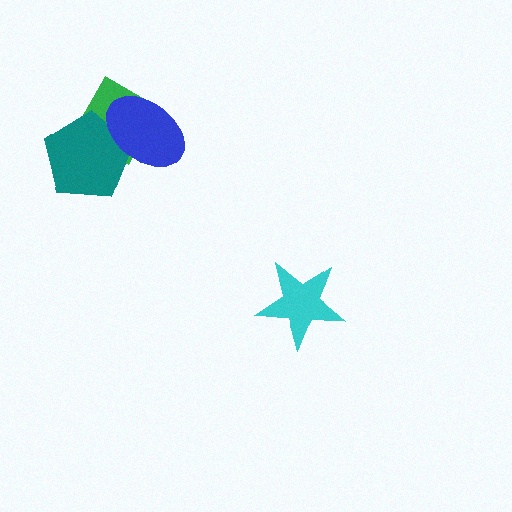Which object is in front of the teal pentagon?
The blue ellipse is in front of the teal pentagon.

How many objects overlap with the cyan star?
0 objects overlap with the cyan star.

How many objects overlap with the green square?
2 objects overlap with the green square.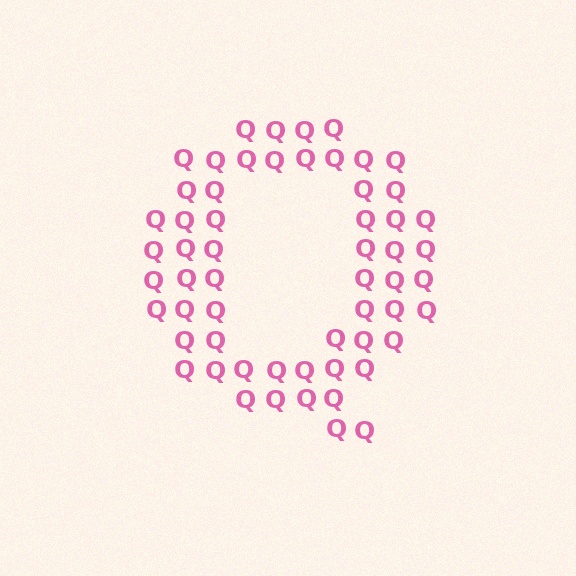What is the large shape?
The large shape is the letter Q.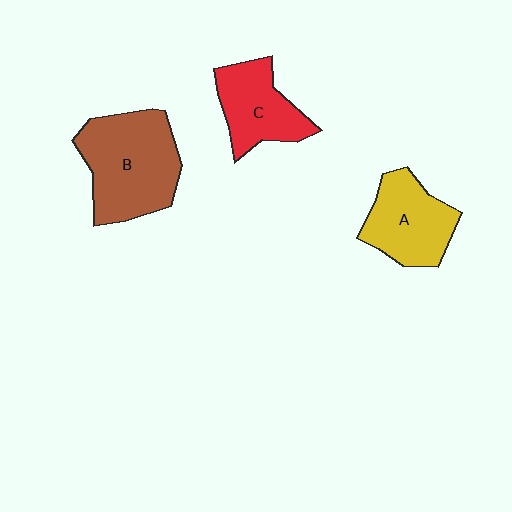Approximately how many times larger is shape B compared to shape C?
Approximately 1.6 times.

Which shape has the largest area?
Shape B (brown).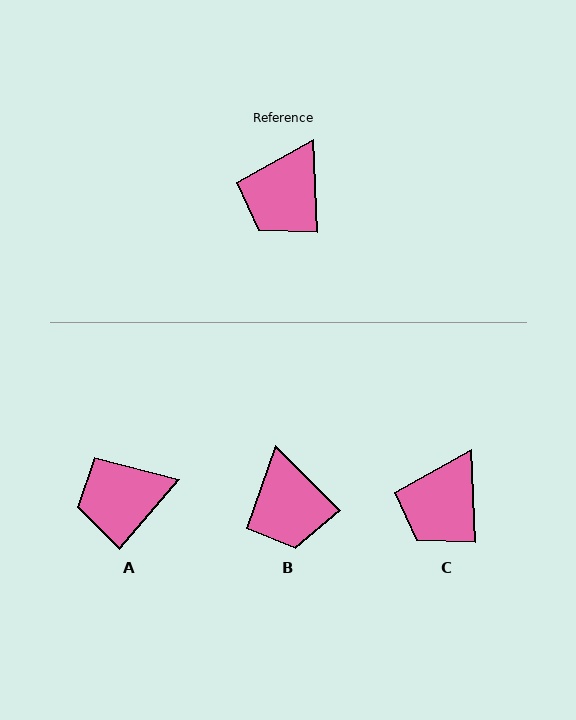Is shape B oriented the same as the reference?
No, it is off by about 42 degrees.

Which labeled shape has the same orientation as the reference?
C.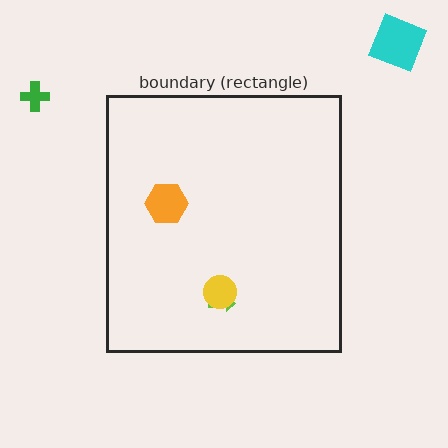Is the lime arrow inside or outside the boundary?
Inside.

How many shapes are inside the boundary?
3 inside, 2 outside.